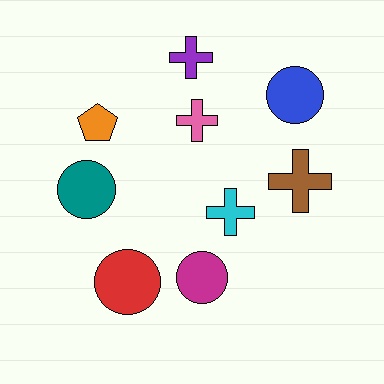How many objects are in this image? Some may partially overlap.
There are 9 objects.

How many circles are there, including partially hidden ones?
There are 4 circles.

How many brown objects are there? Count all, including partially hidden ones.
There is 1 brown object.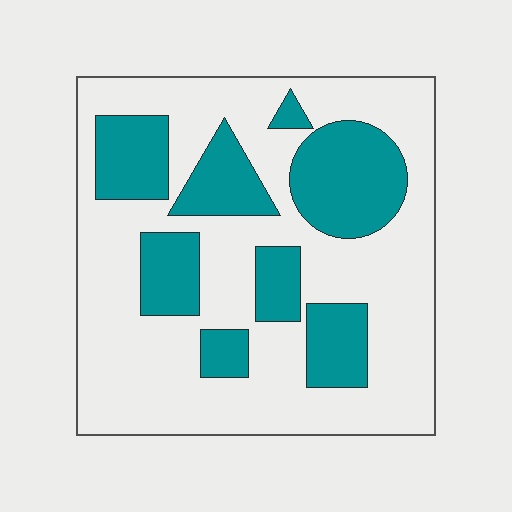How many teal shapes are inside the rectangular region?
8.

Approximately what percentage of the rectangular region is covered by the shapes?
Approximately 30%.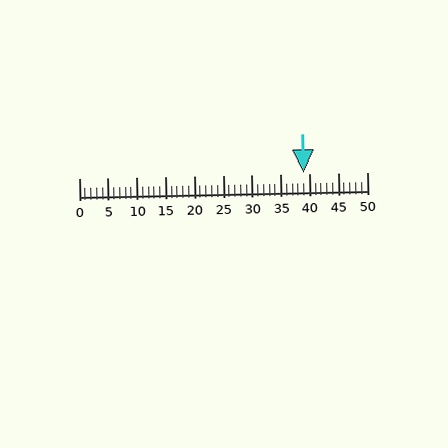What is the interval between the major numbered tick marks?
The major tick marks are spaced 5 units apart.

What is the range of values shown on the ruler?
The ruler shows values from 0 to 50.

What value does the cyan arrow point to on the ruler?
The cyan arrow points to approximately 39.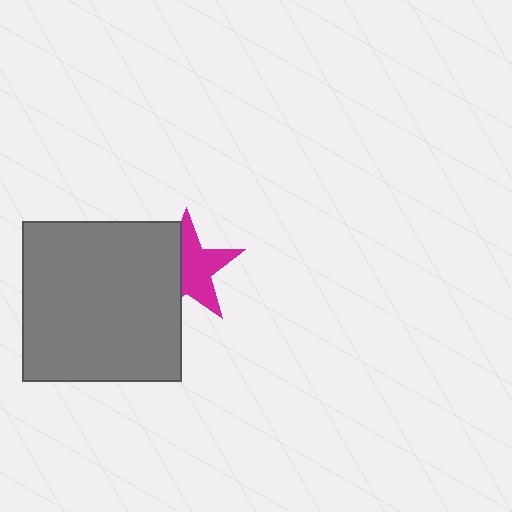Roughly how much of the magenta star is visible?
About half of it is visible (roughly 59%).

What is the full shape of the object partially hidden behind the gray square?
The partially hidden object is a magenta star.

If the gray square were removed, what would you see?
You would see the complete magenta star.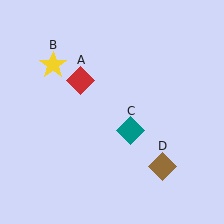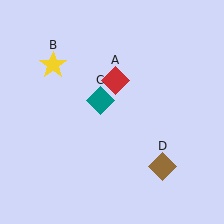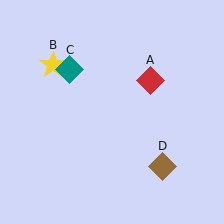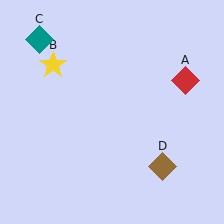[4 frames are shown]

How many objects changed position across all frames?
2 objects changed position: red diamond (object A), teal diamond (object C).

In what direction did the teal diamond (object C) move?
The teal diamond (object C) moved up and to the left.